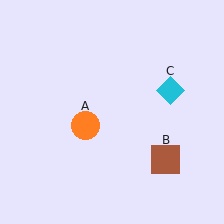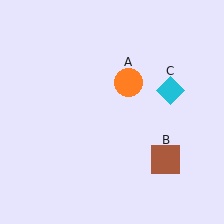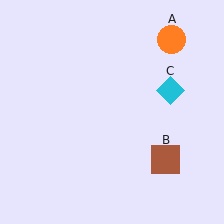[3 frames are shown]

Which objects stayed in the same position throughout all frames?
Brown square (object B) and cyan diamond (object C) remained stationary.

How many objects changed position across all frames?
1 object changed position: orange circle (object A).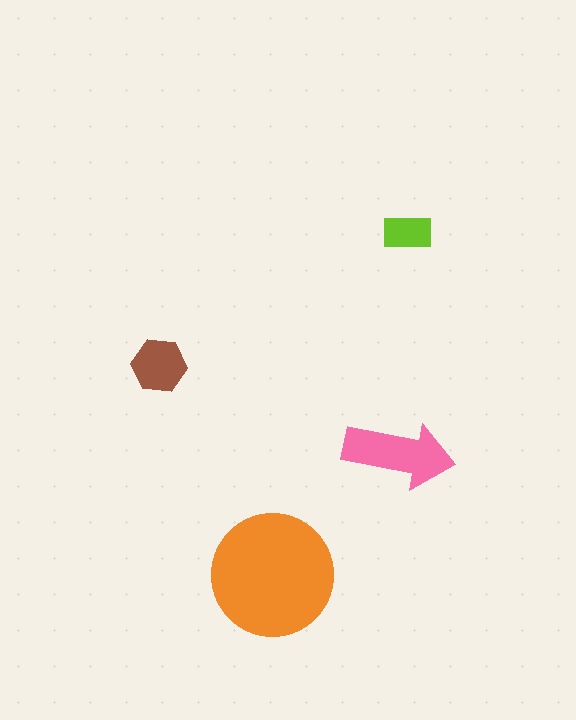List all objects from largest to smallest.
The orange circle, the pink arrow, the brown hexagon, the lime rectangle.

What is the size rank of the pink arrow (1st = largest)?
2nd.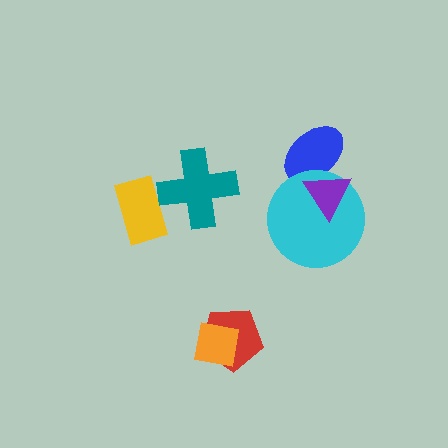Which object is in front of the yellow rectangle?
The teal cross is in front of the yellow rectangle.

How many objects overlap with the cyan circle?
2 objects overlap with the cyan circle.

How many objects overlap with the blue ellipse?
2 objects overlap with the blue ellipse.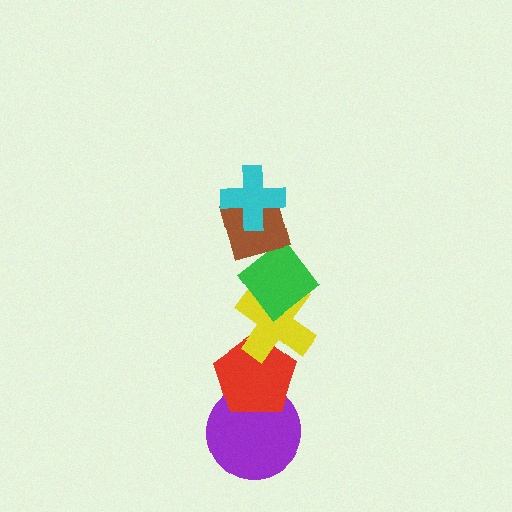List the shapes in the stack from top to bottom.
From top to bottom: the cyan cross, the brown diamond, the green diamond, the yellow cross, the red pentagon, the purple circle.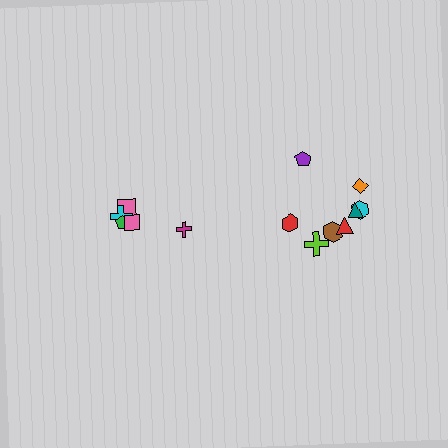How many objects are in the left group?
There are 5 objects.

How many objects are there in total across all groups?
There are 13 objects.